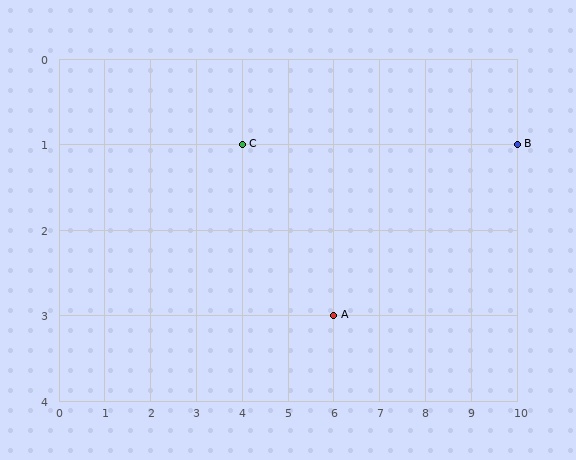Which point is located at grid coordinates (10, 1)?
Point B is at (10, 1).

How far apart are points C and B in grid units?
Points C and B are 6 columns apart.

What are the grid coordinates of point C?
Point C is at grid coordinates (4, 1).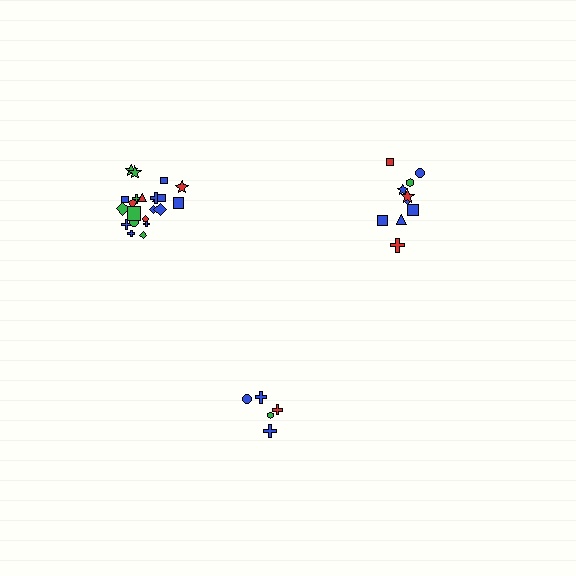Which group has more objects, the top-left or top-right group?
The top-left group.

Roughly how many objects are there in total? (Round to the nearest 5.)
Roughly 35 objects in total.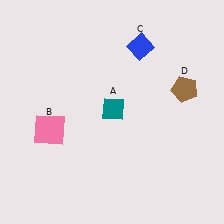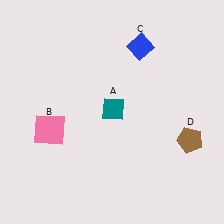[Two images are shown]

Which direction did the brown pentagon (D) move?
The brown pentagon (D) moved down.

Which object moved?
The brown pentagon (D) moved down.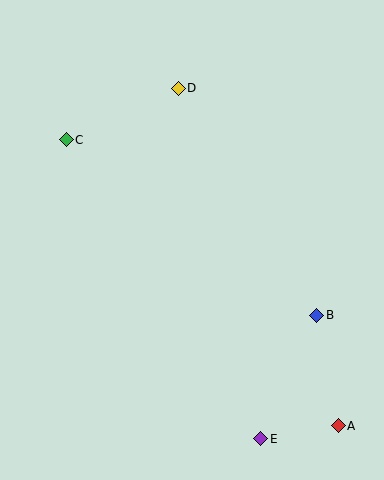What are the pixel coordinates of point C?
Point C is at (66, 140).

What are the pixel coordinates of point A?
Point A is at (338, 426).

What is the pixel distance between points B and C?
The distance between B and C is 306 pixels.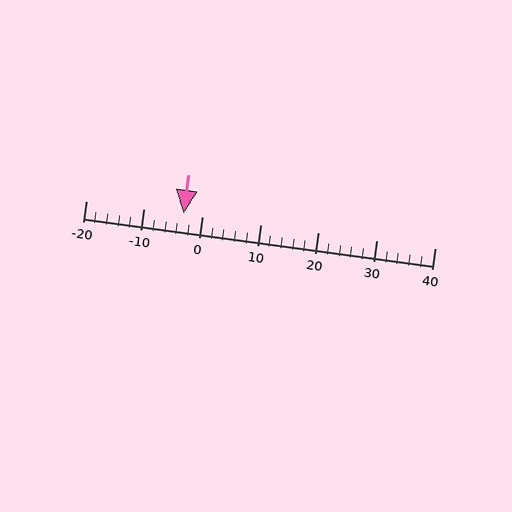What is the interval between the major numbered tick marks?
The major tick marks are spaced 10 units apart.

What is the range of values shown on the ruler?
The ruler shows values from -20 to 40.